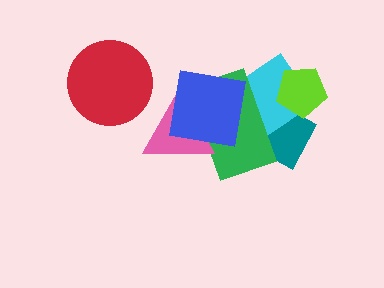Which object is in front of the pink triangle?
The blue square is in front of the pink triangle.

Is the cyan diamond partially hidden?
Yes, it is partially covered by another shape.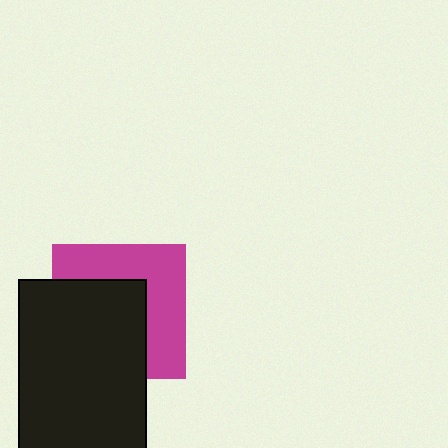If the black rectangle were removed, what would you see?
You would see the complete magenta square.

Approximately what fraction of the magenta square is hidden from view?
Roughly 53% of the magenta square is hidden behind the black rectangle.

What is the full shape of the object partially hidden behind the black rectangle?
The partially hidden object is a magenta square.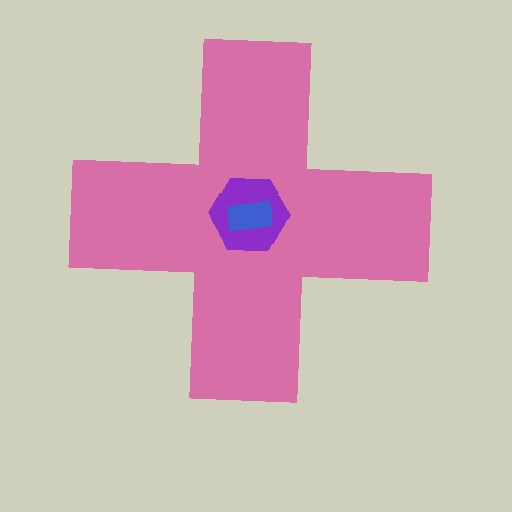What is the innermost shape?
The blue rectangle.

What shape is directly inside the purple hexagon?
The blue rectangle.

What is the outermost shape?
The pink cross.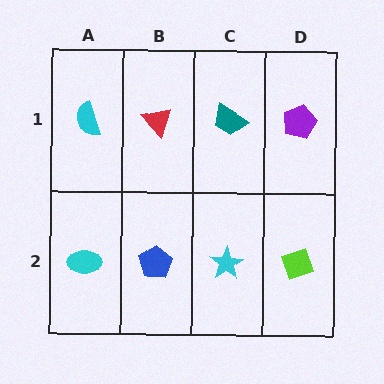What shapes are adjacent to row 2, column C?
A teal trapezoid (row 1, column C), a blue pentagon (row 2, column B), a lime diamond (row 2, column D).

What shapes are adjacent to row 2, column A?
A cyan semicircle (row 1, column A), a blue pentagon (row 2, column B).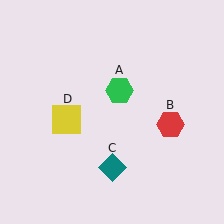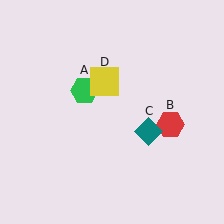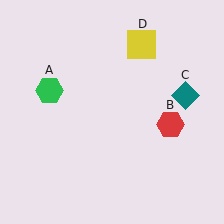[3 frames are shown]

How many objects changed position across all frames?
3 objects changed position: green hexagon (object A), teal diamond (object C), yellow square (object D).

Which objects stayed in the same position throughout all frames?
Red hexagon (object B) remained stationary.